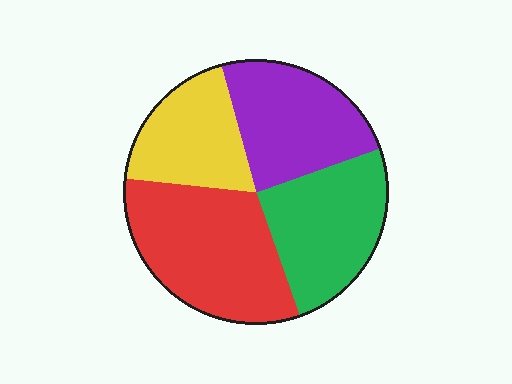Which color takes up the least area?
Yellow, at roughly 20%.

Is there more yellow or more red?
Red.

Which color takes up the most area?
Red, at roughly 30%.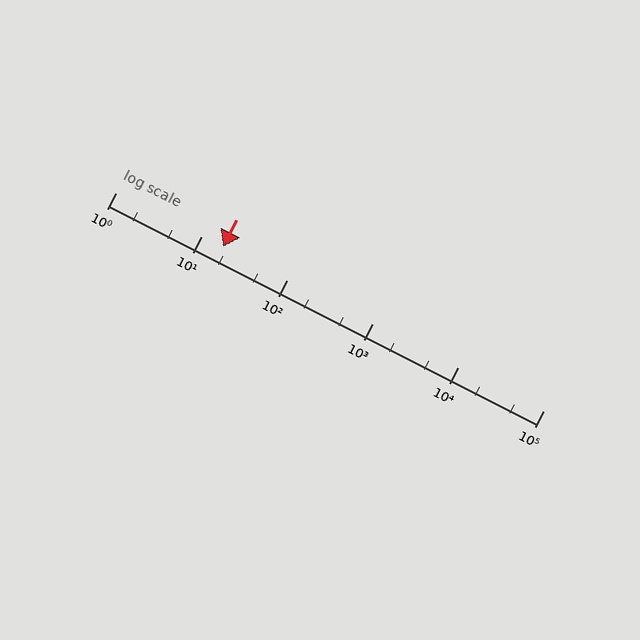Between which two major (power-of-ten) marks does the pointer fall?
The pointer is between 10 and 100.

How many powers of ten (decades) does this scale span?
The scale spans 5 decades, from 1 to 100000.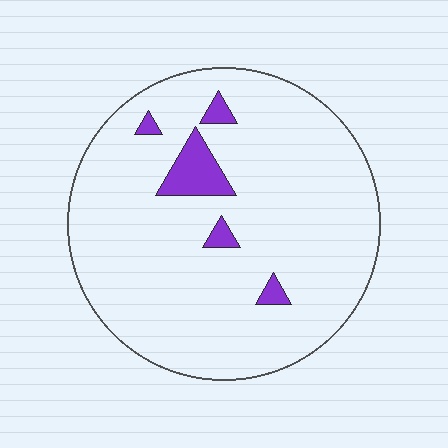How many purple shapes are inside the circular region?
5.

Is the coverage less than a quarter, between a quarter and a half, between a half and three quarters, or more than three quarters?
Less than a quarter.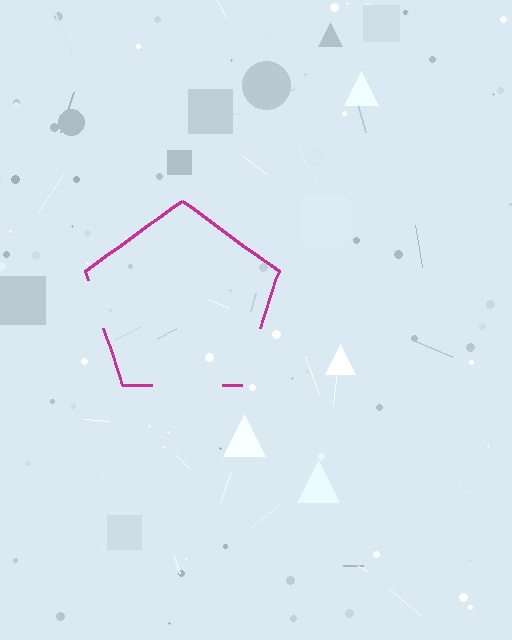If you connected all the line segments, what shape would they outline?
They would outline a pentagon.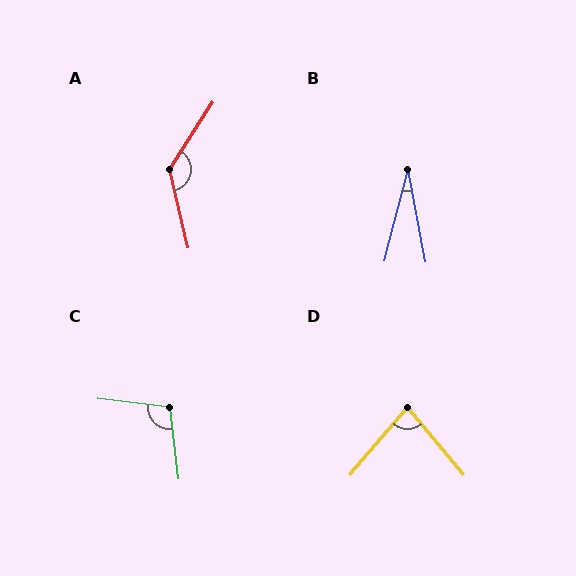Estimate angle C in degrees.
Approximately 103 degrees.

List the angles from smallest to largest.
B (25°), D (80°), C (103°), A (134°).